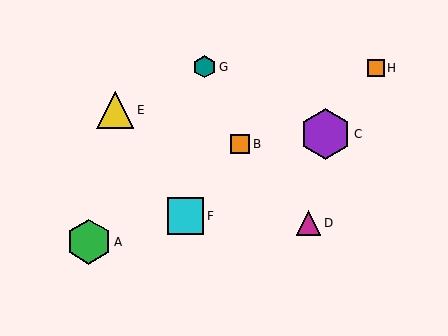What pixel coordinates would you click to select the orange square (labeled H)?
Click at (376, 68) to select the orange square H.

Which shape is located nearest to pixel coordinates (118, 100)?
The yellow triangle (labeled E) at (115, 110) is nearest to that location.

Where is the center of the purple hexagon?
The center of the purple hexagon is at (326, 134).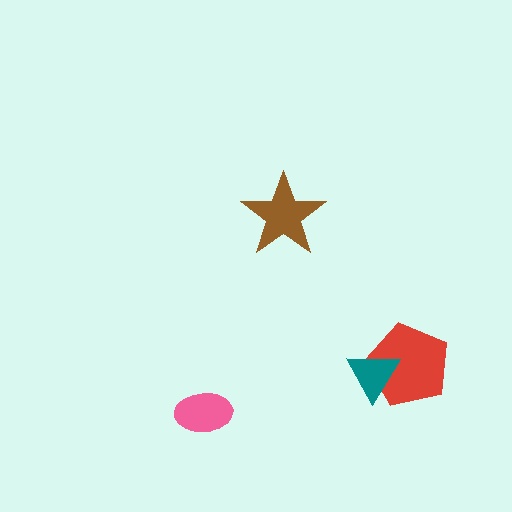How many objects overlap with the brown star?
0 objects overlap with the brown star.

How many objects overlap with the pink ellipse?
0 objects overlap with the pink ellipse.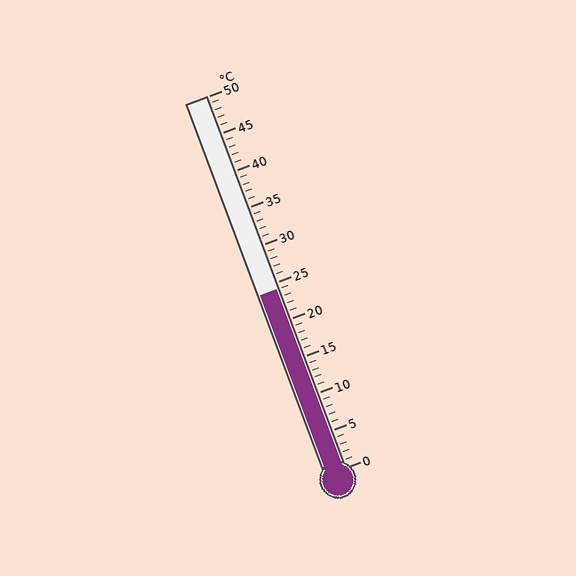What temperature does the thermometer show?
The thermometer shows approximately 24°C.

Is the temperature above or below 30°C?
The temperature is below 30°C.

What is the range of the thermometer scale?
The thermometer scale ranges from 0°C to 50°C.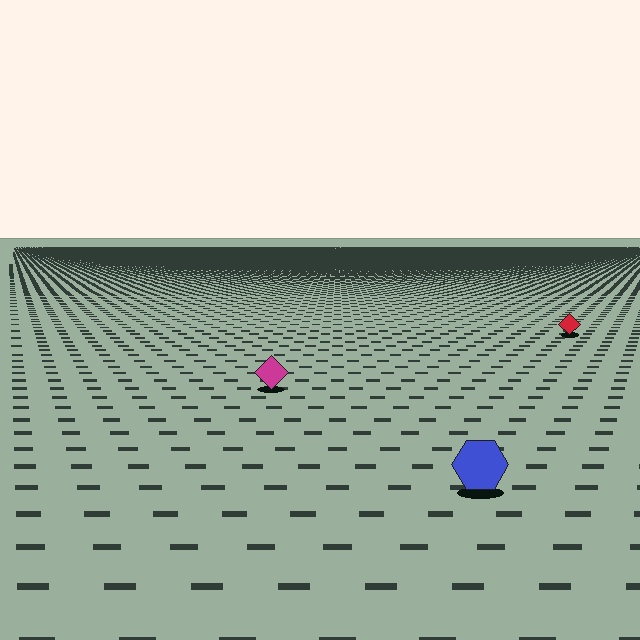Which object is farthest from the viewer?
The red diamond is farthest from the viewer. It appears smaller and the ground texture around it is denser.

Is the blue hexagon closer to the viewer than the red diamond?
Yes. The blue hexagon is closer — you can tell from the texture gradient: the ground texture is coarser near it.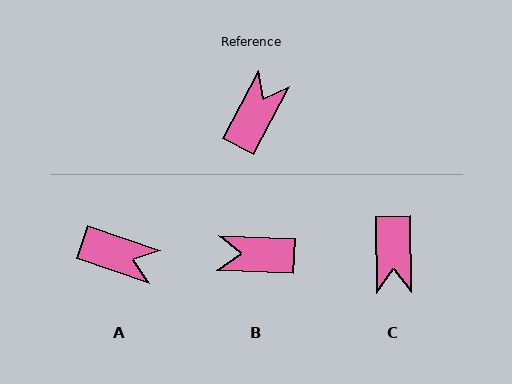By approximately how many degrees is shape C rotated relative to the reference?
Approximately 152 degrees clockwise.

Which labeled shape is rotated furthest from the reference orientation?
C, about 152 degrees away.